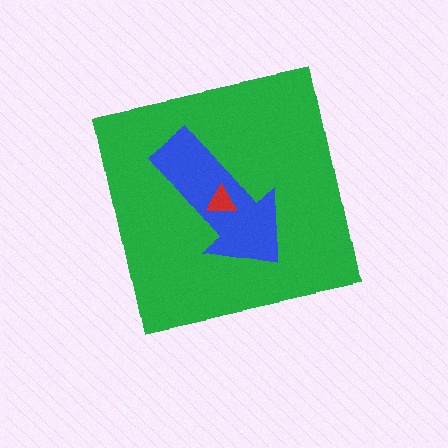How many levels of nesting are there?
3.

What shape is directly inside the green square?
The blue arrow.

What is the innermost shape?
The red triangle.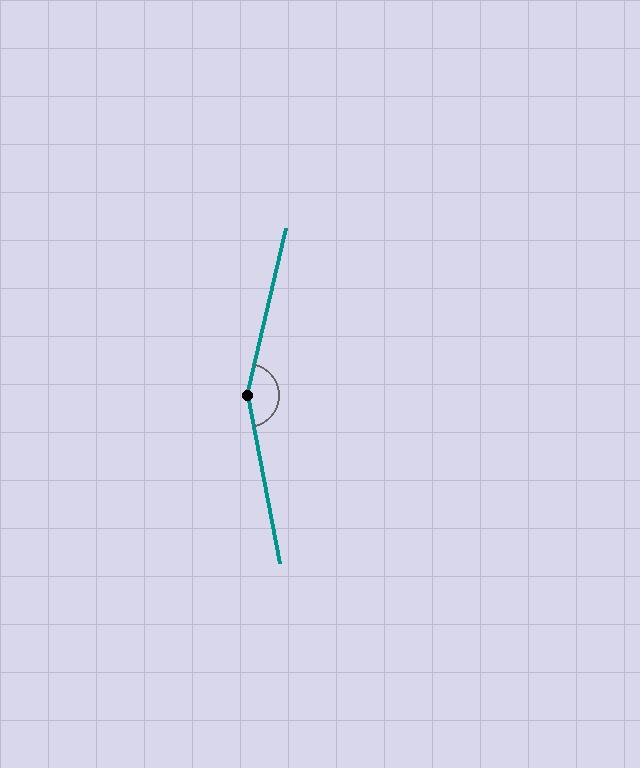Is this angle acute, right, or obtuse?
It is obtuse.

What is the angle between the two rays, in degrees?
Approximately 156 degrees.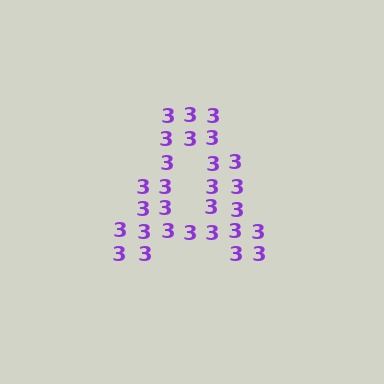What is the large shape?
The large shape is the letter A.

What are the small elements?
The small elements are digit 3's.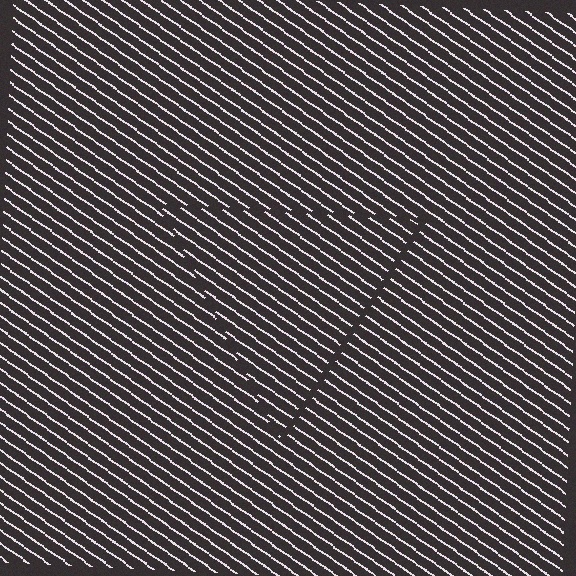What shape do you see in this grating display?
An illusory triangle. The interior of the shape contains the same grating, shifted by half a period — the contour is defined by the phase discontinuity where line-ends from the inner and outer gratings abut.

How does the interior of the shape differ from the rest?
The interior of the shape contains the same grating, shifted by half a period — the contour is defined by the phase discontinuity where line-ends from the inner and outer gratings abut.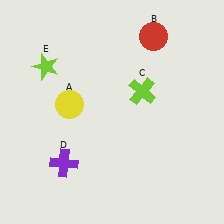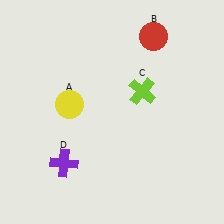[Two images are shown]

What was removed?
The lime star (E) was removed in Image 2.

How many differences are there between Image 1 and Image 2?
There is 1 difference between the two images.